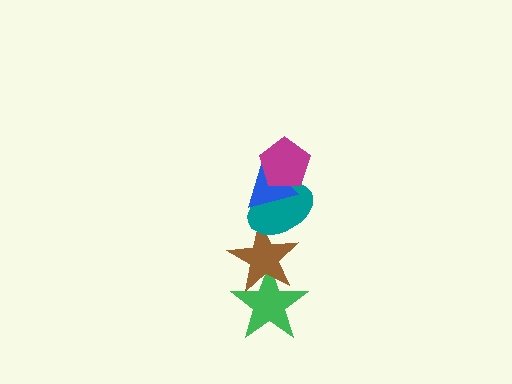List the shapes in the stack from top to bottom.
From top to bottom: the magenta pentagon, the blue triangle, the teal ellipse, the brown star, the green star.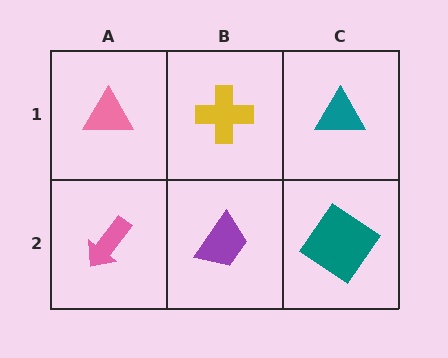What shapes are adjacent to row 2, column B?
A yellow cross (row 1, column B), a pink arrow (row 2, column A), a teal diamond (row 2, column C).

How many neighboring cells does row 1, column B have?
3.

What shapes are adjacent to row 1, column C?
A teal diamond (row 2, column C), a yellow cross (row 1, column B).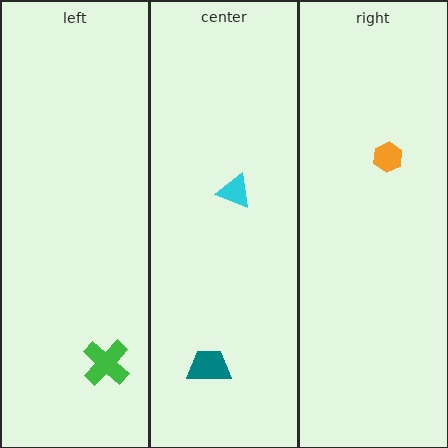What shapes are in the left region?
The green cross.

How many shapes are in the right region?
1.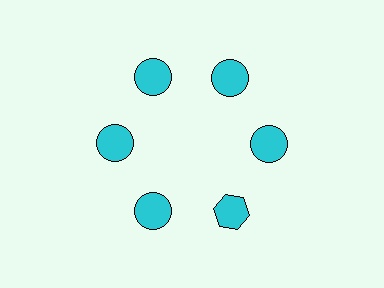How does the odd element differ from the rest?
It has a different shape: hexagon instead of circle.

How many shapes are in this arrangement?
There are 6 shapes arranged in a ring pattern.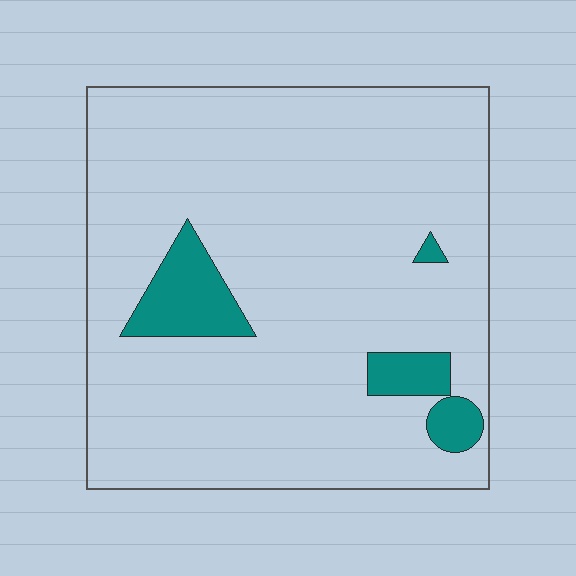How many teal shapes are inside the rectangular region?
4.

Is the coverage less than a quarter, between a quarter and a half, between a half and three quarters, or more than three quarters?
Less than a quarter.